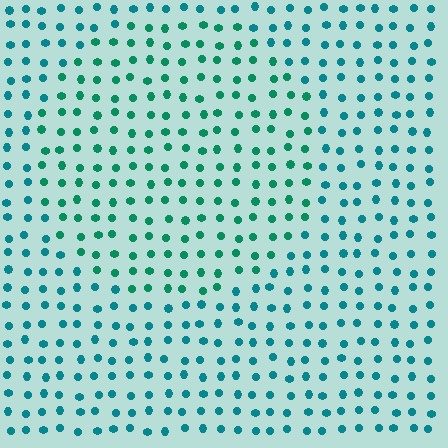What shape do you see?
I see a circle.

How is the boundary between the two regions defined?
The boundary is defined purely by a slight shift in hue (about 25 degrees). Spacing, size, and orientation are identical on both sides.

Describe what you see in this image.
The image is filled with small teal elements in a uniform arrangement. A circle-shaped region is visible where the elements are tinted to a slightly different hue, forming a subtle color boundary.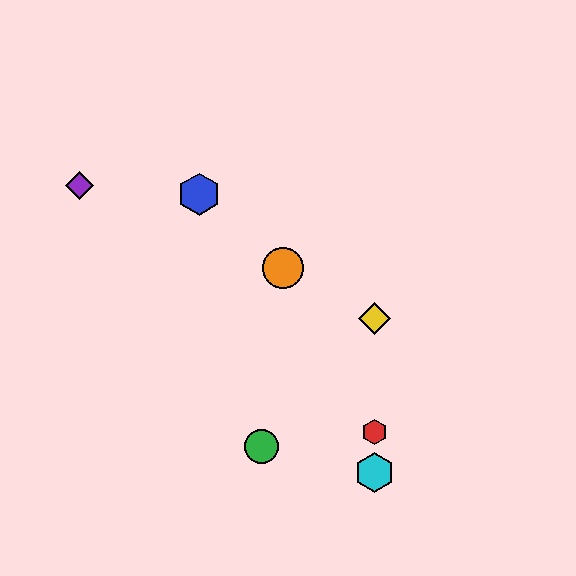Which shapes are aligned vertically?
The red hexagon, the yellow diamond, the cyan hexagon are aligned vertically.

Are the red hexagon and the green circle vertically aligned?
No, the red hexagon is at x≈374 and the green circle is at x≈262.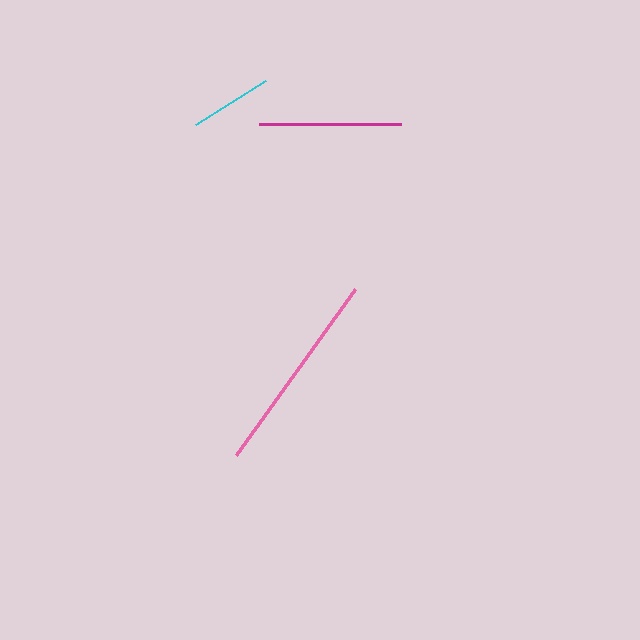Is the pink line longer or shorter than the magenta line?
The pink line is longer than the magenta line.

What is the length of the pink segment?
The pink segment is approximately 204 pixels long.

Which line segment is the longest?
The pink line is the longest at approximately 204 pixels.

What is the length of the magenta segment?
The magenta segment is approximately 142 pixels long.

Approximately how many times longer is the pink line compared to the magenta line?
The pink line is approximately 1.4 times the length of the magenta line.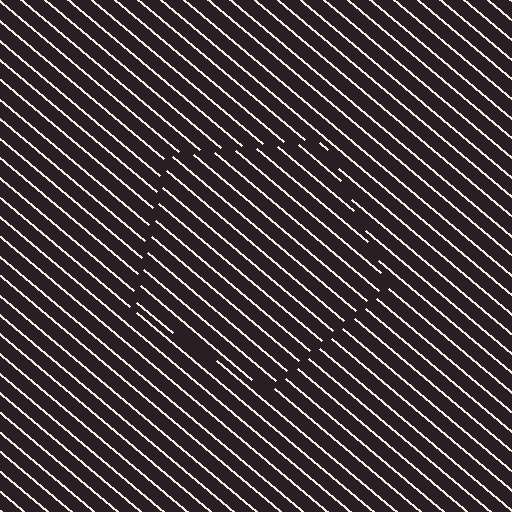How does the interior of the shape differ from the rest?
The interior of the shape contains the same grating, shifted by half a period — the contour is defined by the phase discontinuity where line-ends from the inner and outer gratings abut.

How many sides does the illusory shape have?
5 sides — the line-ends trace a pentagon.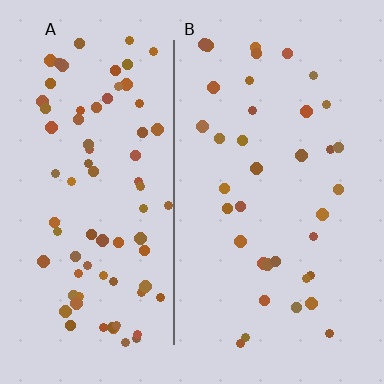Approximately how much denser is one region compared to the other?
Approximately 2.1× — region A over region B.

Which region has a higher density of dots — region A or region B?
A (the left).